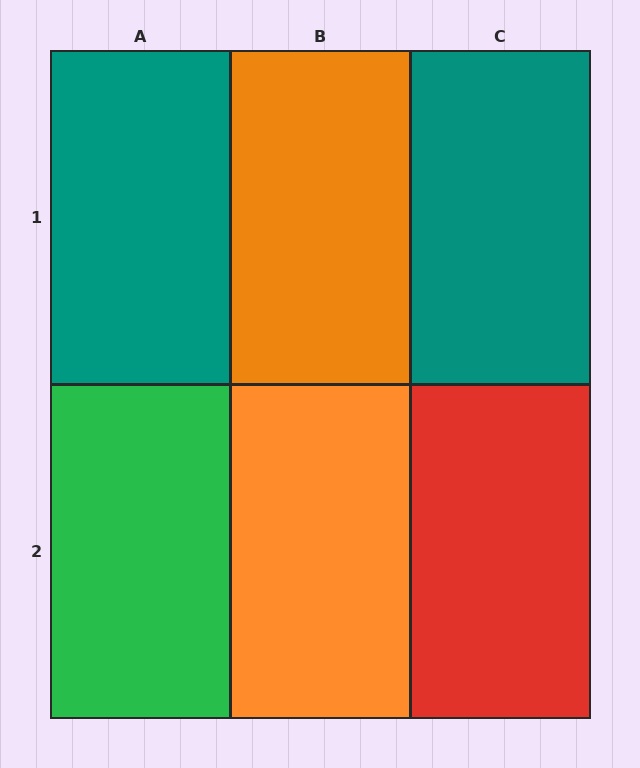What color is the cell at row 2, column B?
Orange.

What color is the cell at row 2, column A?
Green.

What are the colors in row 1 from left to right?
Teal, orange, teal.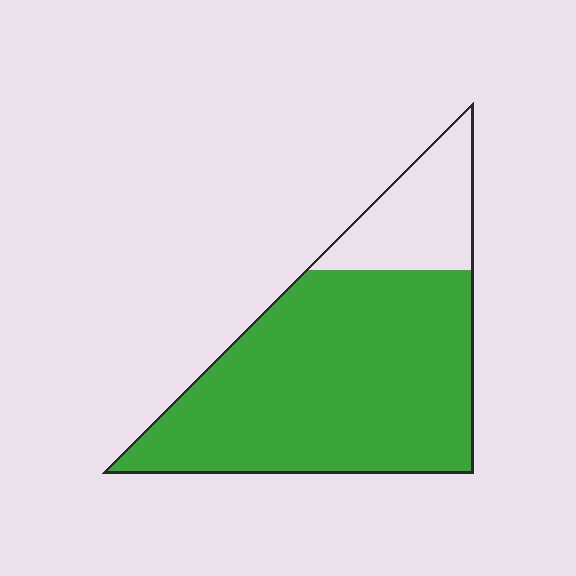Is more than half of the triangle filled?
Yes.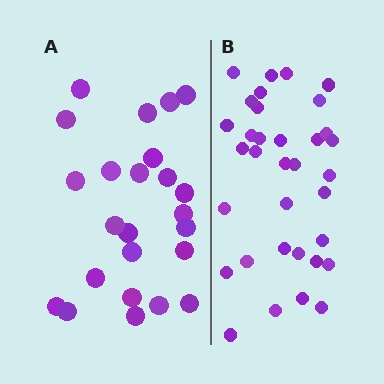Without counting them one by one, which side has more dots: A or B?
Region B (the right region) has more dots.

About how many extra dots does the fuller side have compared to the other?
Region B has roughly 10 or so more dots than region A.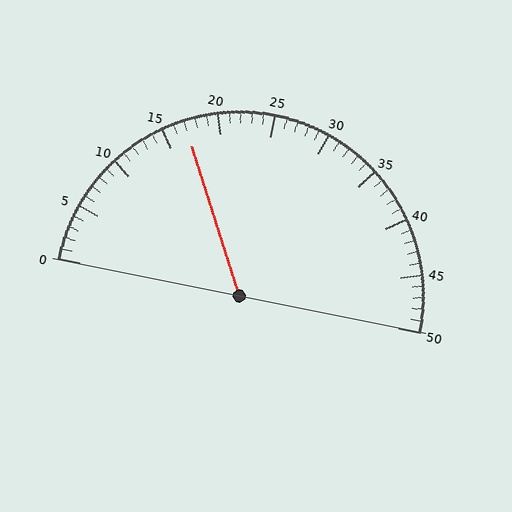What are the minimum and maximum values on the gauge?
The gauge ranges from 0 to 50.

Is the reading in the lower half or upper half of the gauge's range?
The reading is in the lower half of the range (0 to 50).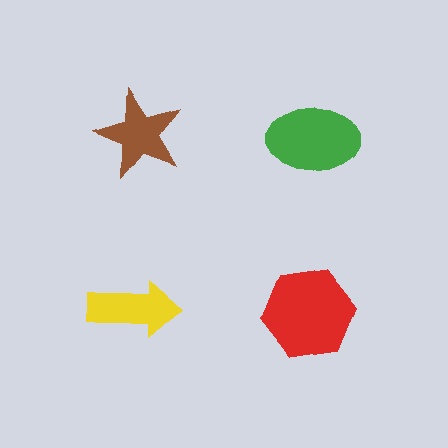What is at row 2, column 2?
A red hexagon.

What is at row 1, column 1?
A brown star.